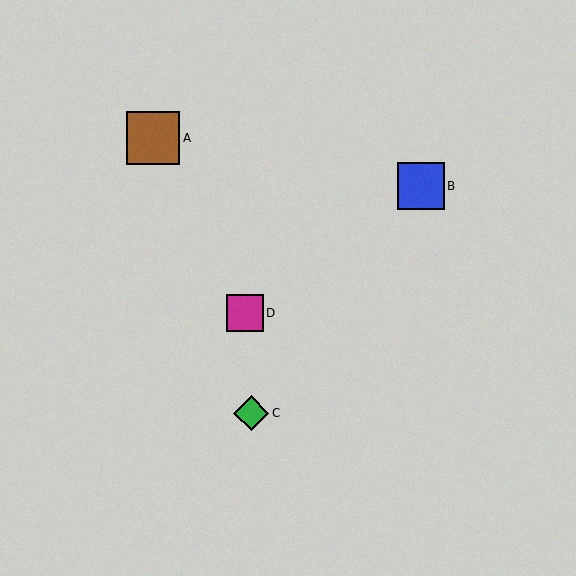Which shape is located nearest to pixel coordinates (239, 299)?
The magenta square (labeled D) at (245, 313) is nearest to that location.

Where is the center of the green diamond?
The center of the green diamond is at (251, 413).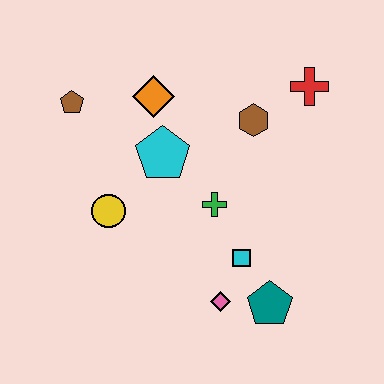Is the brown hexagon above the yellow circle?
Yes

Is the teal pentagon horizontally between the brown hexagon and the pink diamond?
No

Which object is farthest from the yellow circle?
The red cross is farthest from the yellow circle.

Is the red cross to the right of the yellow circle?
Yes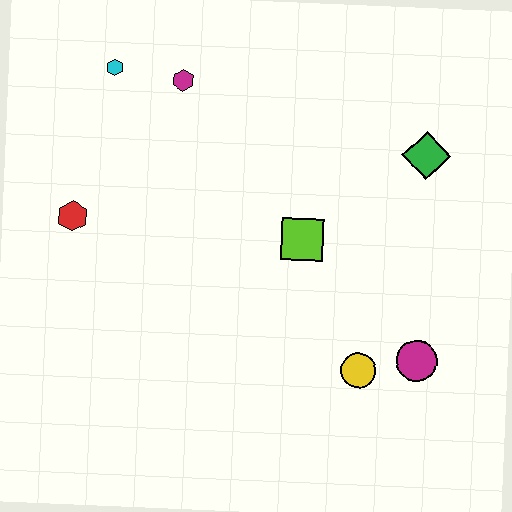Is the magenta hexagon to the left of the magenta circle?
Yes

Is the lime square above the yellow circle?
Yes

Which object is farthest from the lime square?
The cyan hexagon is farthest from the lime square.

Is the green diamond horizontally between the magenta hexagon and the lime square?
No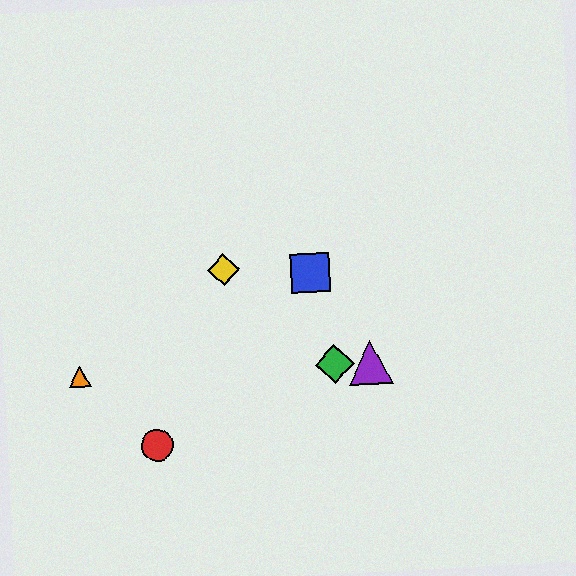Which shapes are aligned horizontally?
The green diamond, the purple triangle, the orange triangle are aligned horizontally.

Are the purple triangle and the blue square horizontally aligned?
No, the purple triangle is at y≈362 and the blue square is at y≈273.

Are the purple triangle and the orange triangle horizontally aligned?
Yes, both are at y≈362.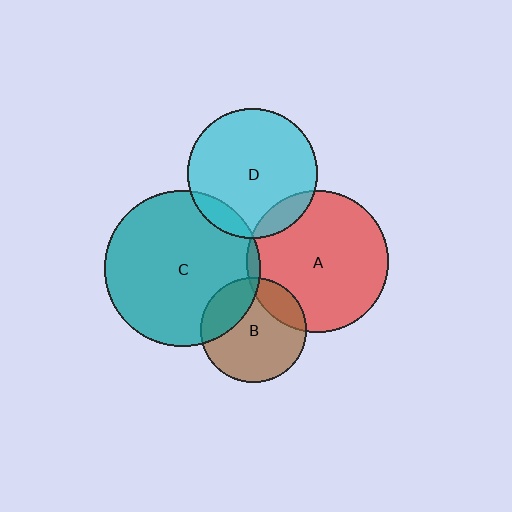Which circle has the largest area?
Circle C (teal).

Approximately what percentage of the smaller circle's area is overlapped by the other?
Approximately 10%.